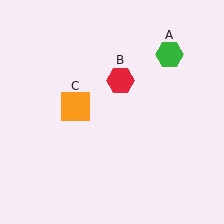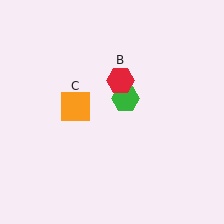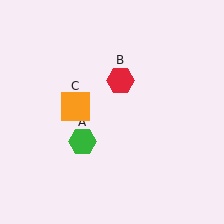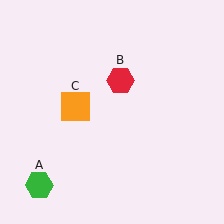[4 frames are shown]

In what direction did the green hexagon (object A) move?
The green hexagon (object A) moved down and to the left.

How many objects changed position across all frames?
1 object changed position: green hexagon (object A).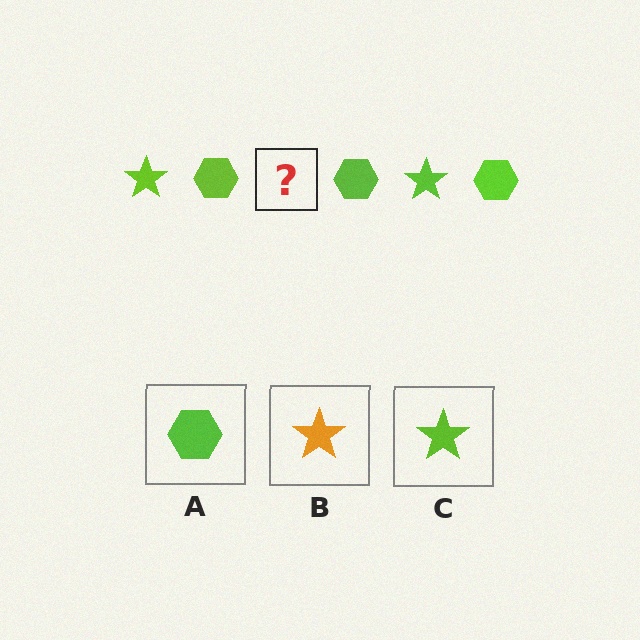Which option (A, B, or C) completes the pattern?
C.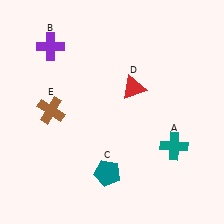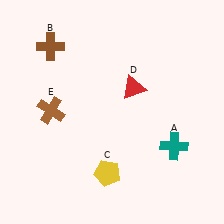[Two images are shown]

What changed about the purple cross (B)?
In Image 1, B is purple. In Image 2, it changed to brown.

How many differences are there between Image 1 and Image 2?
There are 2 differences between the two images.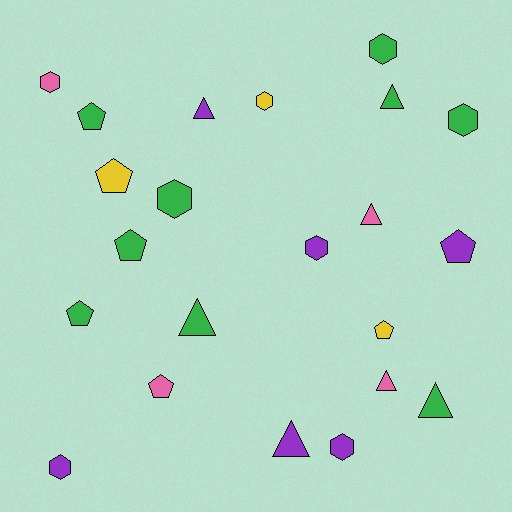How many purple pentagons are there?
There is 1 purple pentagon.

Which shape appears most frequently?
Hexagon, with 8 objects.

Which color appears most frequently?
Green, with 9 objects.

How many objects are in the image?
There are 22 objects.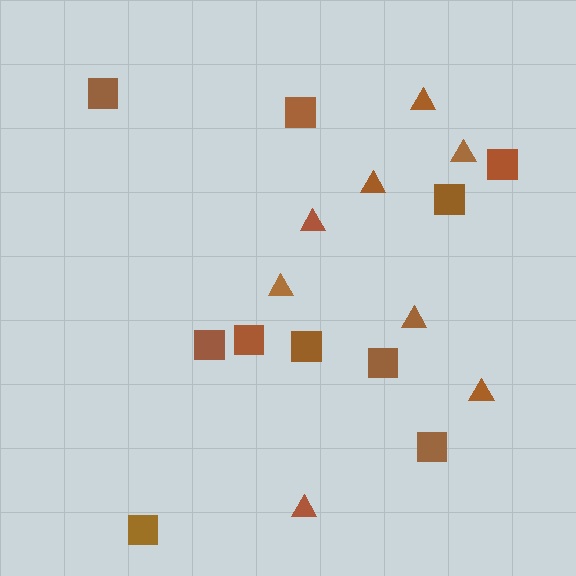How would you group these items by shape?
There are 2 groups: one group of triangles (8) and one group of squares (10).